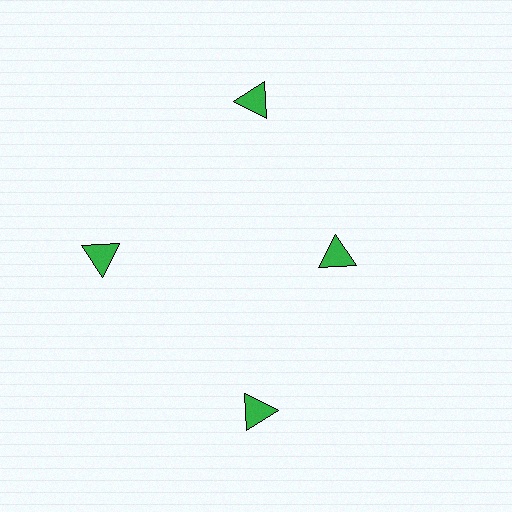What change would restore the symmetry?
The symmetry would be restored by moving it outward, back onto the ring so that all 4 triangles sit at equal angles and equal distance from the center.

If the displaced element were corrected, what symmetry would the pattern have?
It would have 4-fold rotational symmetry — the pattern would map onto itself every 90 degrees.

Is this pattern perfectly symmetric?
No. The 4 green triangles are arranged in a ring, but one element near the 3 o'clock position is pulled inward toward the center, breaking the 4-fold rotational symmetry.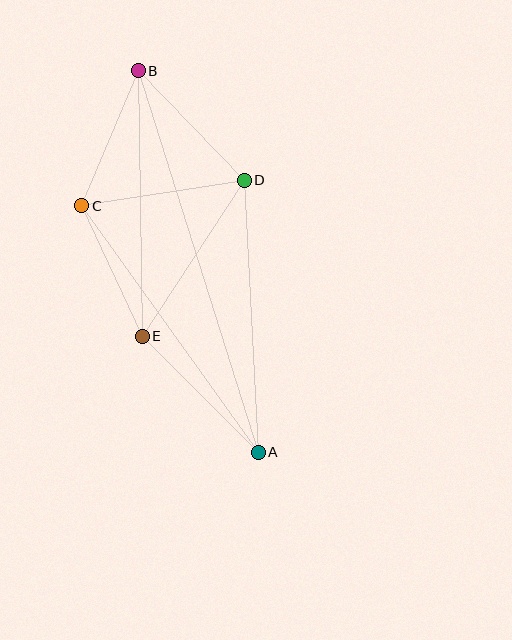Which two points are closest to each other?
Points C and E are closest to each other.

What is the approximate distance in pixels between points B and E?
The distance between B and E is approximately 265 pixels.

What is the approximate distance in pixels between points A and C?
The distance between A and C is approximately 303 pixels.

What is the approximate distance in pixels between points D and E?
The distance between D and E is approximately 186 pixels.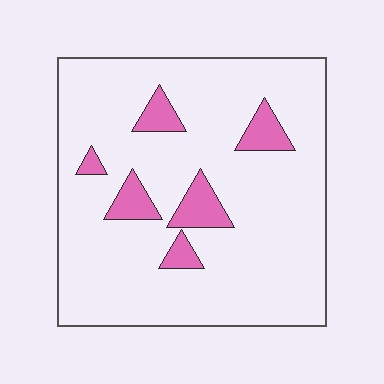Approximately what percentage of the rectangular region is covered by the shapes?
Approximately 10%.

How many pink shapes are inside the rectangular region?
6.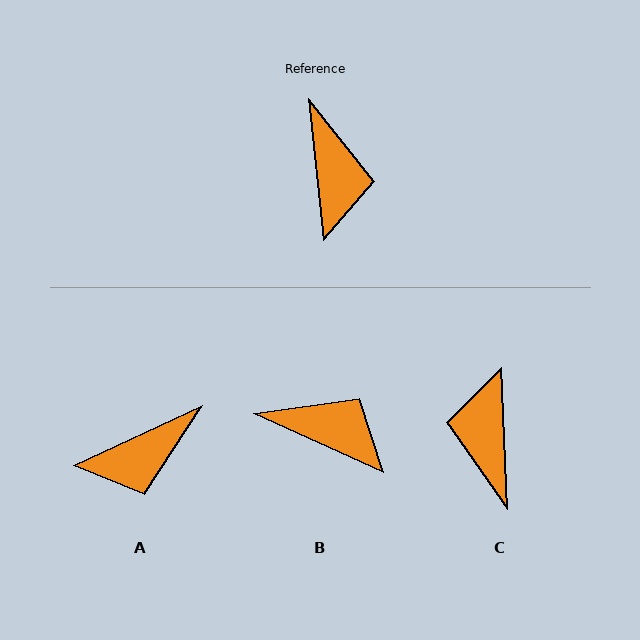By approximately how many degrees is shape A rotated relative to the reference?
Approximately 71 degrees clockwise.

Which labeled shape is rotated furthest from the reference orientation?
C, about 176 degrees away.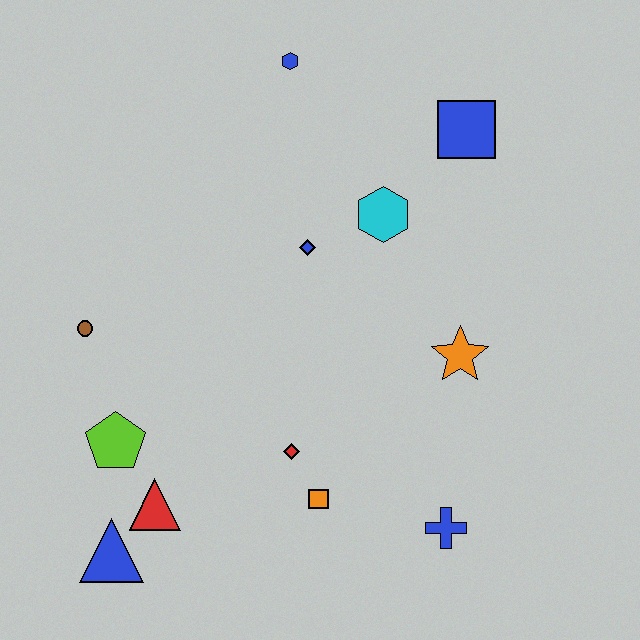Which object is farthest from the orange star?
The blue triangle is farthest from the orange star.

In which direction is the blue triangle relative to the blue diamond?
The blue triangle is below the blue diamond.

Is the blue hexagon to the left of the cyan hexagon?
Yes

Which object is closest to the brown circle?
The lime pentagon is closest to the brown circle.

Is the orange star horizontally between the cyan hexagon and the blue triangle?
No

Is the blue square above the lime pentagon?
Yes